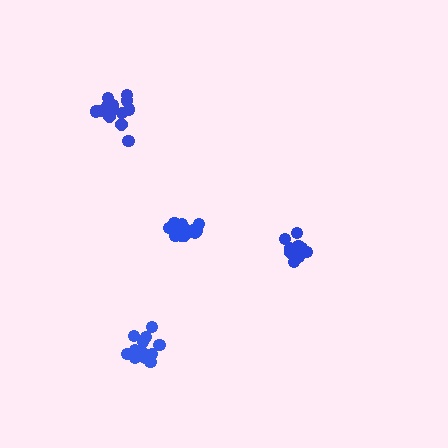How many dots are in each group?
Group 1: 12 dots, Group 2: 14 dots, Group 3: 11 dots, Group 4: 15 dots (52 total).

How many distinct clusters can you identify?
There are 4 distinct clusters.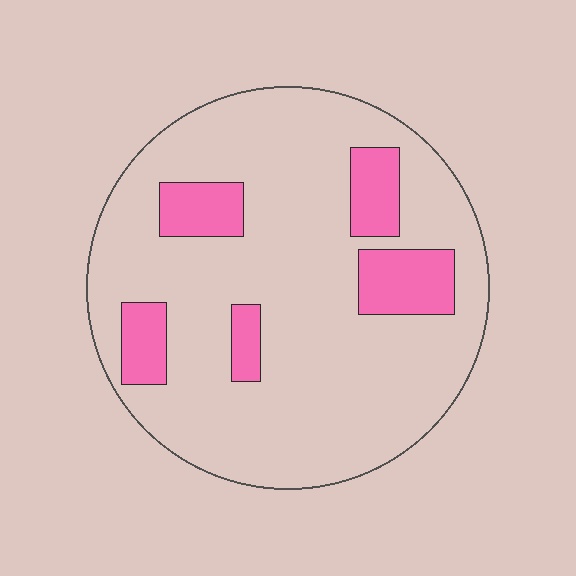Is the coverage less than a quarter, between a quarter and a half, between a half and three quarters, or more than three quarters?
Less than a quarter.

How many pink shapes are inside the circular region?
5.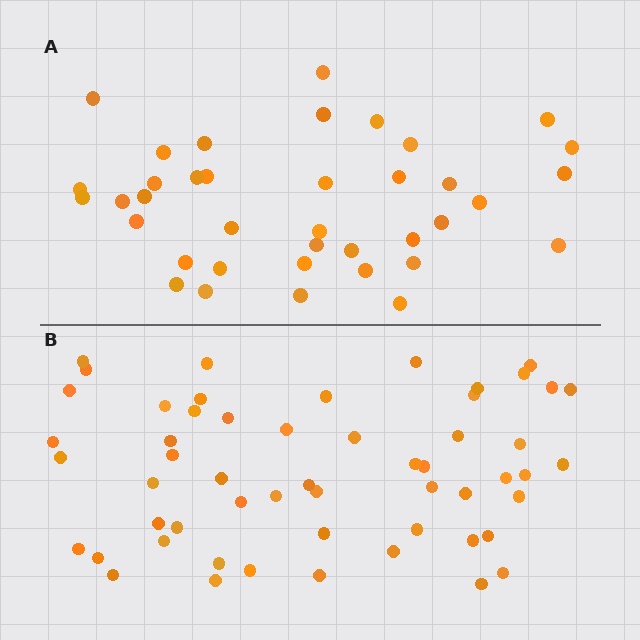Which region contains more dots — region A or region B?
Region B (the bottom region) has more dots.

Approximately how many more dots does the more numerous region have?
Region B has approximately 15 more dots than region A.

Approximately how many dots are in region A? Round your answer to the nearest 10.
About 40 dots. (The exact count is 38, which rounds to 40.)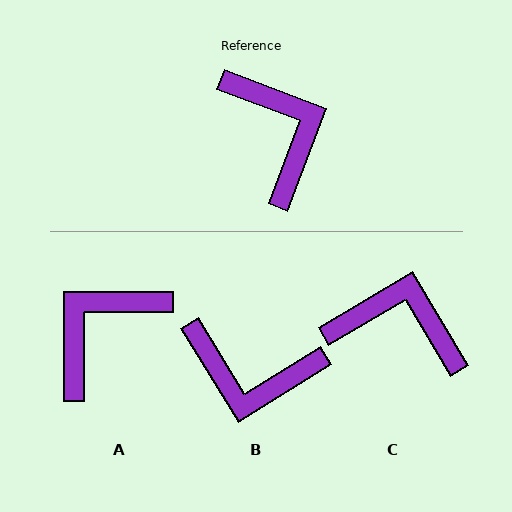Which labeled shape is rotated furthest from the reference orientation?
B, about 128 degrees away.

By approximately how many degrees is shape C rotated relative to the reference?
Approximately 51 degrees counter-clockwise.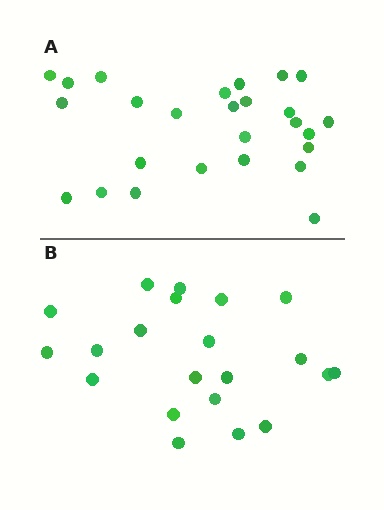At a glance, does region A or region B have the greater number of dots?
Region A (the top region) has more dots.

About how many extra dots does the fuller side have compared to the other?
Region A has about 5 more dots than region B.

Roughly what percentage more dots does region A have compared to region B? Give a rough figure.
About 25% more.